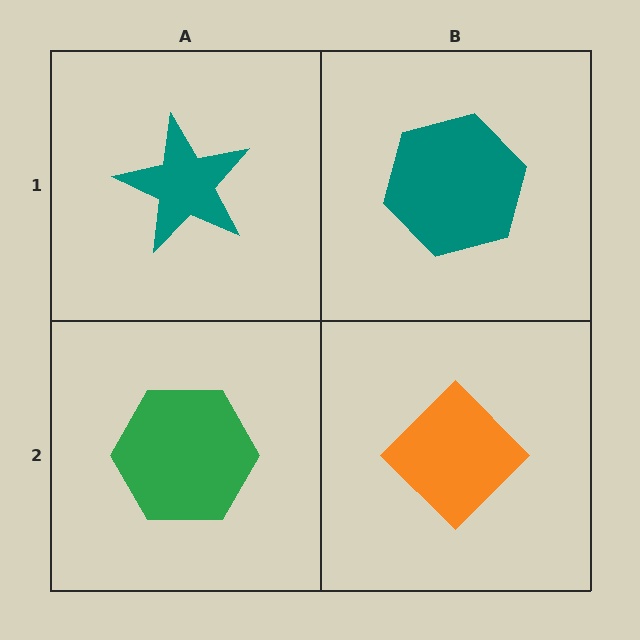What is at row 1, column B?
A teal hexagon.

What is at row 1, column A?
A teal star.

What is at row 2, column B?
An orange diamond.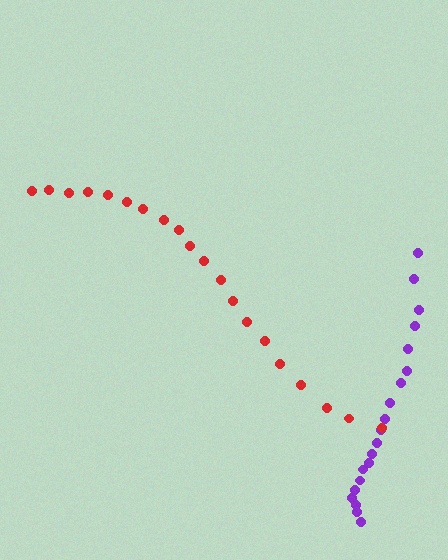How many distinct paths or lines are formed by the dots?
There are 2 distinct paths.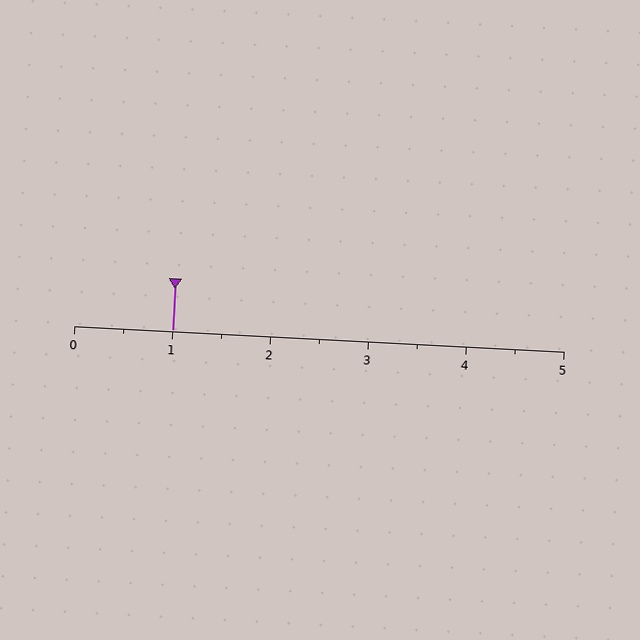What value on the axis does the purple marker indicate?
The marker indicates approximately 1.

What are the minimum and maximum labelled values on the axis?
The axis runs from 0 to 5.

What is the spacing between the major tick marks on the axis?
The major ticks are spaced 1 apart.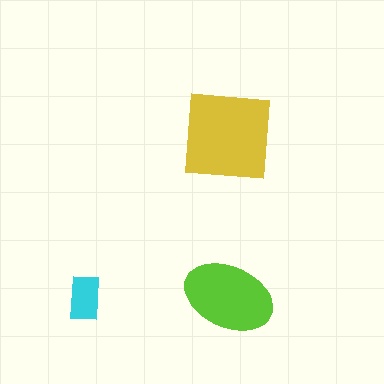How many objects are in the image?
There are 3 objects in the image.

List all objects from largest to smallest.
The yellow square, the lime ellipse, the cyan rectangle.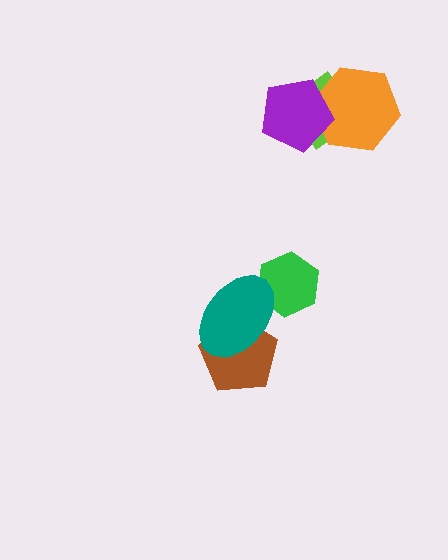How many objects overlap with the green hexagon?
1 object overlaps with the green hexagon.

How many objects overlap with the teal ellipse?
2 objects overlap with the teal ellipse.